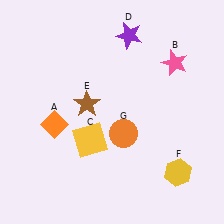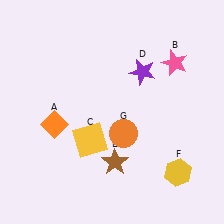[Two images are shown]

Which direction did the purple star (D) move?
The purple star (D) moved down.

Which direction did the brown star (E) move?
The brown star (E) moved down.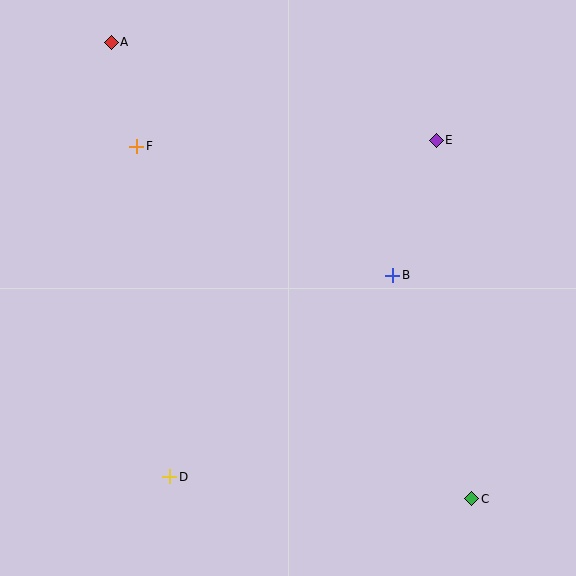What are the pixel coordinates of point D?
Point D is at (170, 477).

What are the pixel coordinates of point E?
Point E is at (436, 140).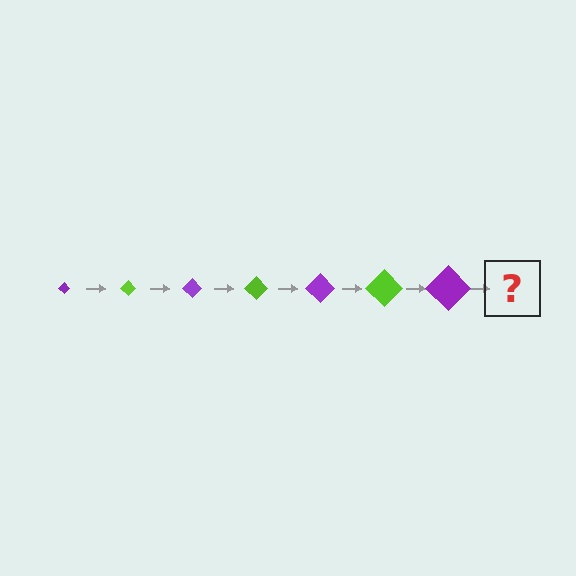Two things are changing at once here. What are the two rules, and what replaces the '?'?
The two rules are that the diamond grows larger each step and the color cycles through purple and lime. The '?' should be a lime diamond, larger than the previous one.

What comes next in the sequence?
The next element should be a lime diamond, larger than the previous one.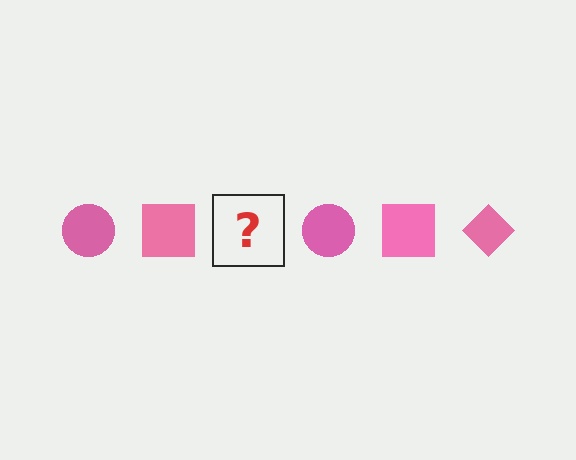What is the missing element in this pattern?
The missing element is a pink diamond.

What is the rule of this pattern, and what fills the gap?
The rule is that the pattern cycles through circle, square, diamond shapes in pink. The gap should be filled with a pink diamond.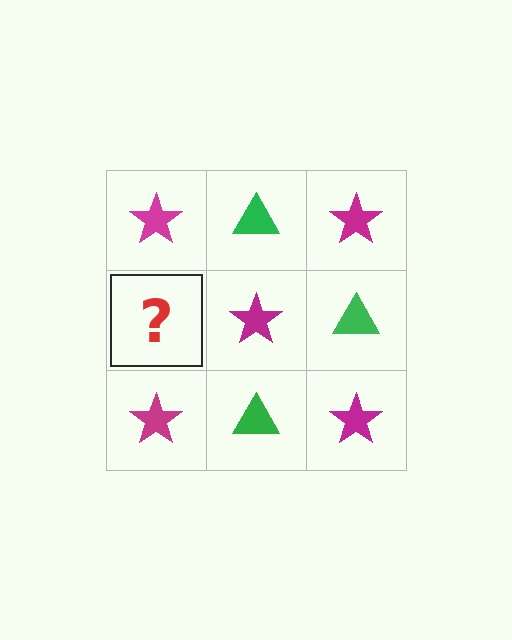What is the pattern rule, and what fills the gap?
The rule is that it alternates magenta star and green triangle in a checkerboard pattern. The gap should be filled with a green triangle.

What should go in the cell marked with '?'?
The missing cell should contain a green triangle.